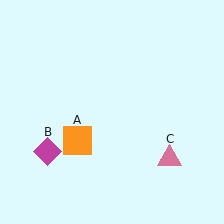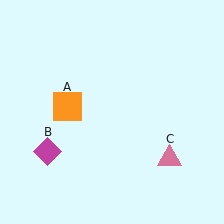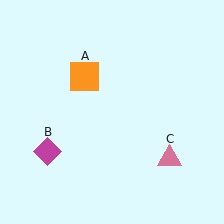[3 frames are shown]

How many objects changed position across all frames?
1 object changed position: orange square (object A).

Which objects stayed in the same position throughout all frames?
Magenta diamond (object B) and pink triangle (object C) remained stationary.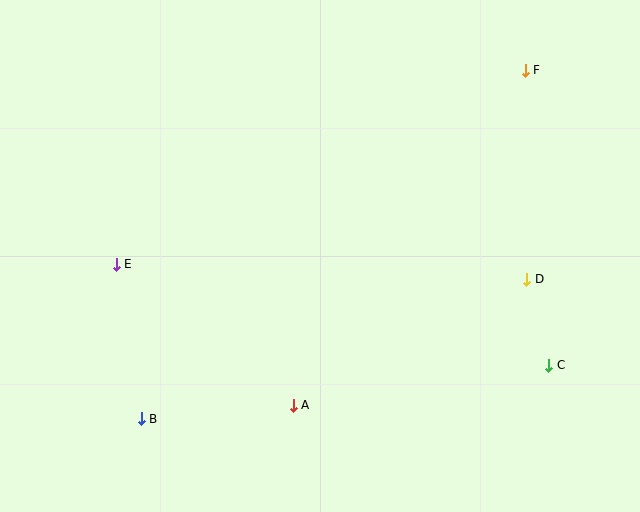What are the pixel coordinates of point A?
Point A is at (293, 405).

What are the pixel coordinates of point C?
Point C is at (549, 365).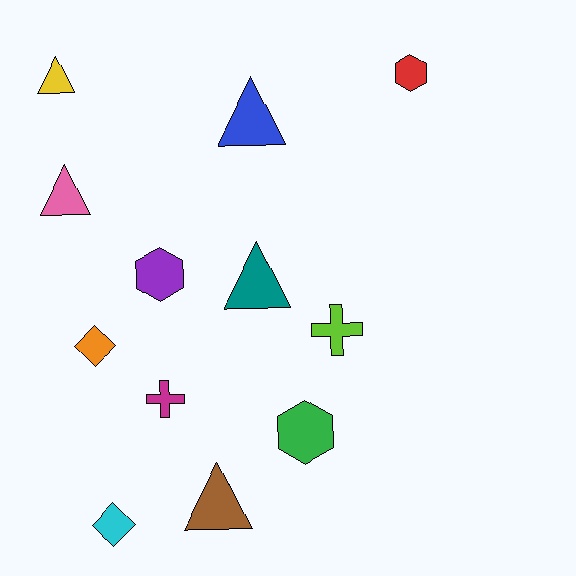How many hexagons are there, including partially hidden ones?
There are 3 hexagons.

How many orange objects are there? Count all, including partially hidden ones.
There is 1 orange object.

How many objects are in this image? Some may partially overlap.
There are 12 objects.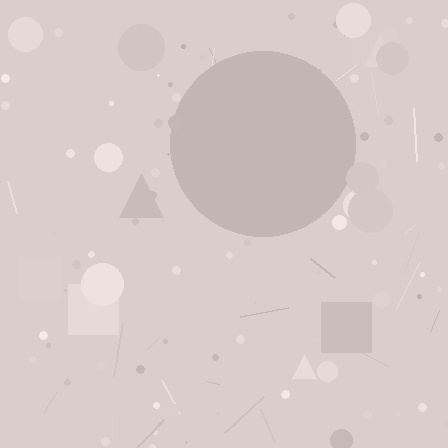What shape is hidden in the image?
A circle is hidden in the image.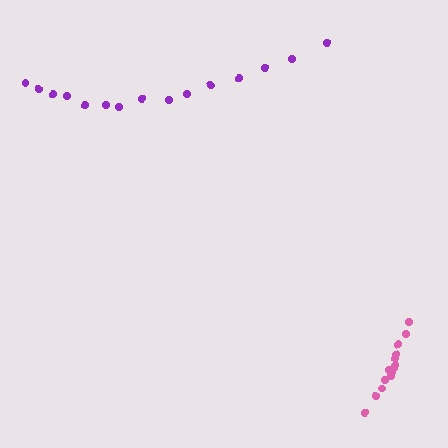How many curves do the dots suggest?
There are 2 distinct paths.